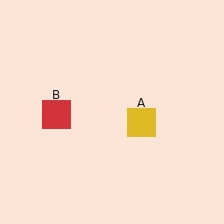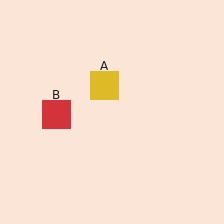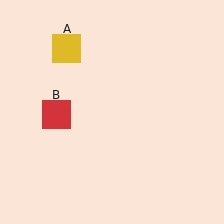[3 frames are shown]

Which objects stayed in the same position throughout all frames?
Red square (object B) remained stationary.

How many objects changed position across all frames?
1 object changed position: yellow square (object A).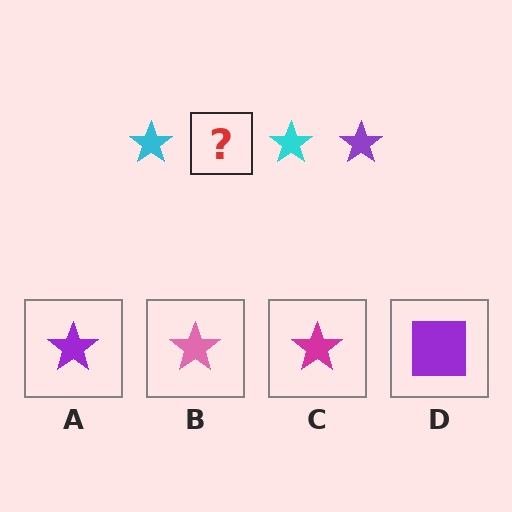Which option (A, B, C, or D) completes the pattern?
A.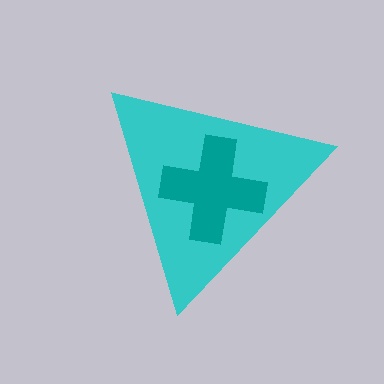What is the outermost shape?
The cyan triangle.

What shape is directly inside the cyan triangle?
The teal cross.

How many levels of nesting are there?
2.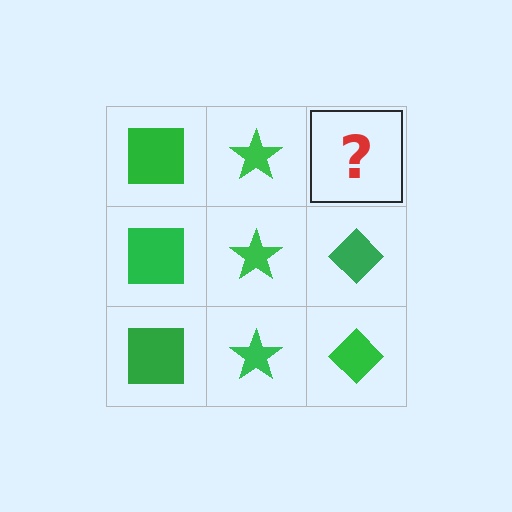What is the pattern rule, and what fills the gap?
The rule is that each column has a consistent shape. The gap should be filled with a green diamond.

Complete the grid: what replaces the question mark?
The question mark should be replaced with a green diamond.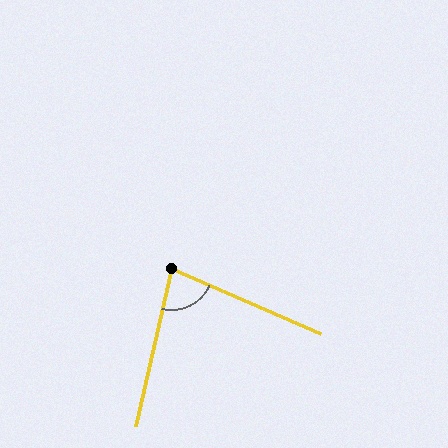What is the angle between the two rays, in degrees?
Approximately 79 degrees.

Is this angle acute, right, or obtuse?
It is acute.